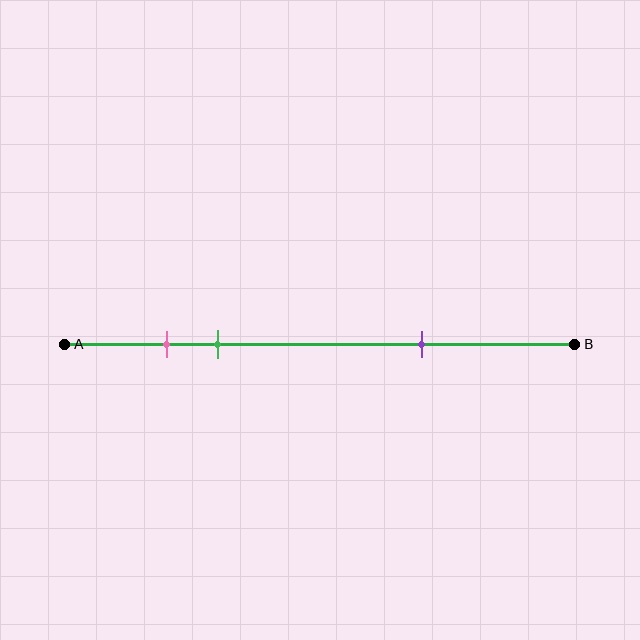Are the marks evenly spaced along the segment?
No, the marks are not evenly spaced.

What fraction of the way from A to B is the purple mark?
The purple mark is approximately 70% (0.7) of the way from A to B.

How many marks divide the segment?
There are 3 marks dividing the segment.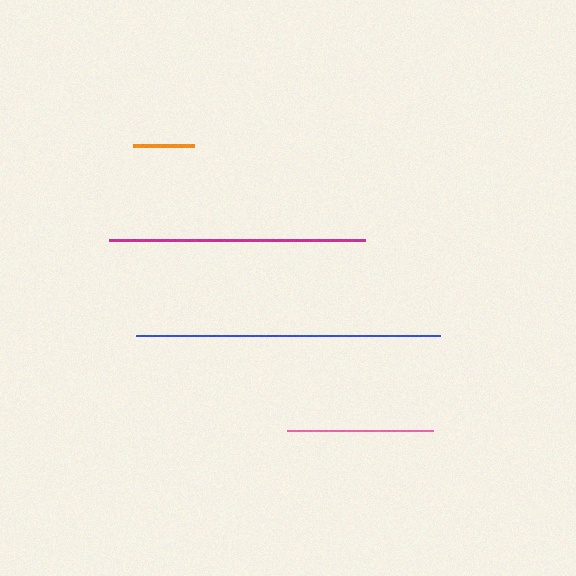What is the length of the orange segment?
The orange segment is approximately 62 pixels long.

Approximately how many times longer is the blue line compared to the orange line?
The blue line is approximately 4.9 times the length of the orange line.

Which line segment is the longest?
The blue line is the longest at approximately 304 pixels.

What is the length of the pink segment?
The pink segment is approximately 146 pixels long.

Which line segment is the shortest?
The orange line is the shortest at approximately 62 pixels.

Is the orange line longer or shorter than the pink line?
The pink line is longer than the orange line.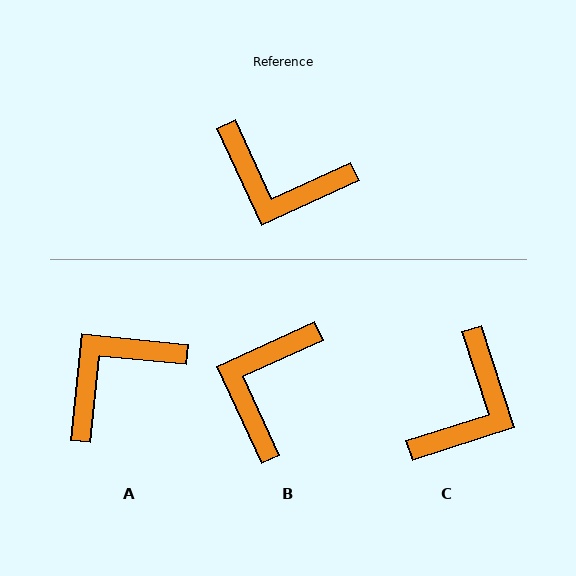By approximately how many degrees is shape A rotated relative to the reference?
Approximately 120 degrees clockwise.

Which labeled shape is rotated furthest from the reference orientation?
A, about 120 degrees away.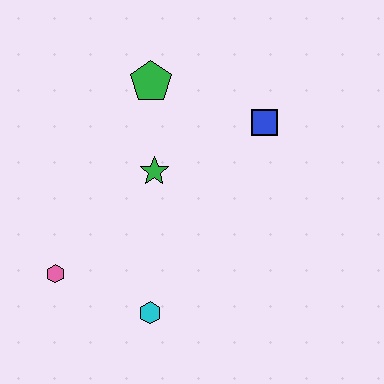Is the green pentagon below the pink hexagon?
No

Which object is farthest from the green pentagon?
The cyan hexagon is farthest from the green pentagon.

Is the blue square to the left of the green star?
No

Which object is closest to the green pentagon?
The green star is closest to the green pentagon.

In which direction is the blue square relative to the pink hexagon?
The blue square is to the right of the pink hexagon.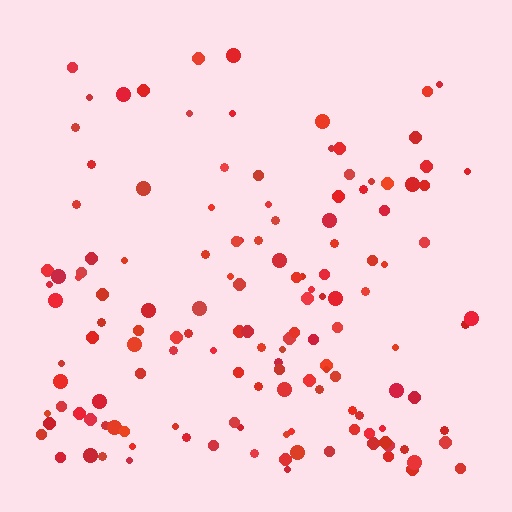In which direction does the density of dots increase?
From top to bottom, with the bottom side densest.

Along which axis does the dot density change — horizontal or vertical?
Vertical.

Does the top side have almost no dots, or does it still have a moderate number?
Still a moderate number, just noticeably fewer than the bottom.